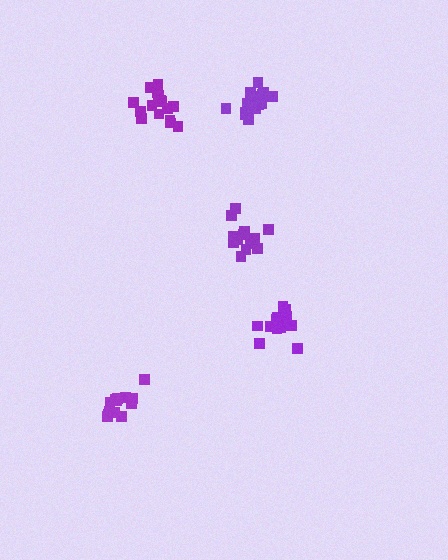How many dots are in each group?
Group 1: 14 dots, Group 2: 13 dots, Group 3: 14 dots, Group 4: 15 dots, Group 5: 16 dots (72 total).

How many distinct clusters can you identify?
There are 5 distinct clusters.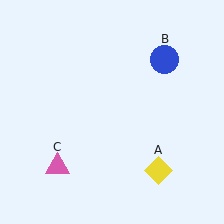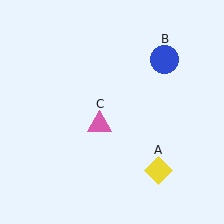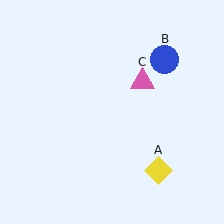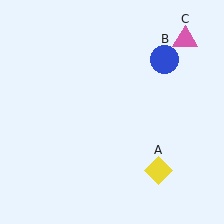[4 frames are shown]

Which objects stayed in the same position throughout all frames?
Yellow diamond (object A) and blue circle (object B) remained stationary.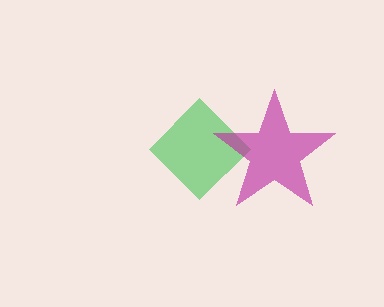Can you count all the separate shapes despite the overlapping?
Yes, there are 2 separate shapes.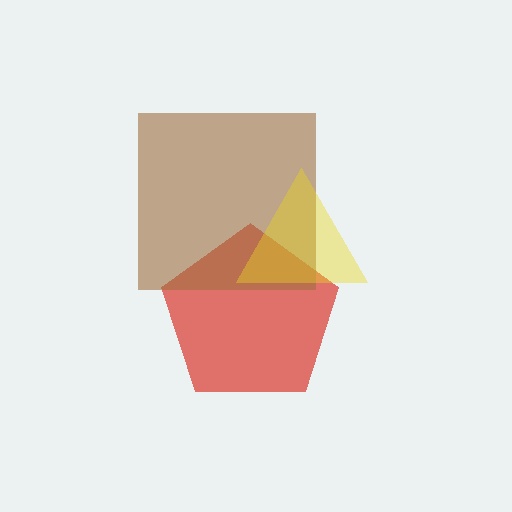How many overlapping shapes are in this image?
There are 3 overlapping shapes in the image.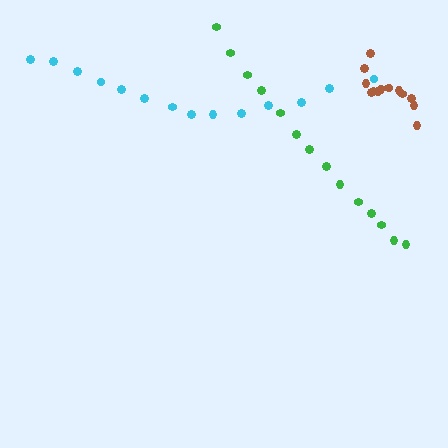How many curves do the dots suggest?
There are 3 distinct paths.